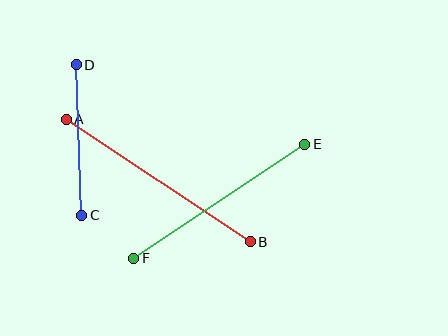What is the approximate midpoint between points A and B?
The midpoint is at approximately (158, 180) pixels.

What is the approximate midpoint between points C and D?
The midpoint is at approximately (79, 140) pixels.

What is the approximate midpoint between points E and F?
The midpoint is at approximately (219, 201) pixels.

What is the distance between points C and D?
The distance is approximately 151 pixels.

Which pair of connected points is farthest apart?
Points A and B are farthest apart.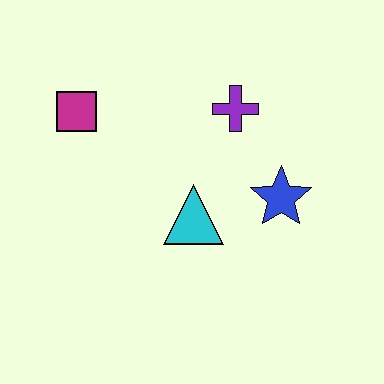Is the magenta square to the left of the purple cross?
Yes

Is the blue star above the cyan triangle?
Yes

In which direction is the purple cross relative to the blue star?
The purple cross is above the blue star.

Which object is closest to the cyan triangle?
The blue star is closest to the cyan triangle.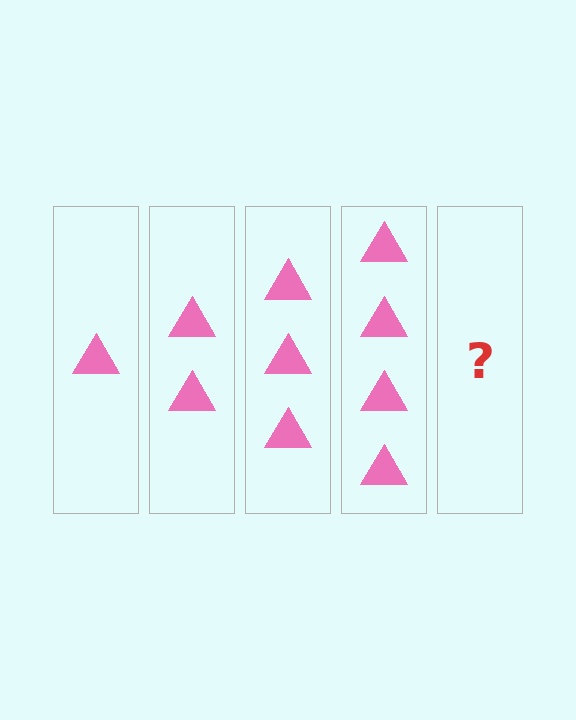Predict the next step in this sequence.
The next step is 5 triangles.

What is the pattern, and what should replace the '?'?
The pattern is that each step adds one more triangle. The '?' should be 5 triangles.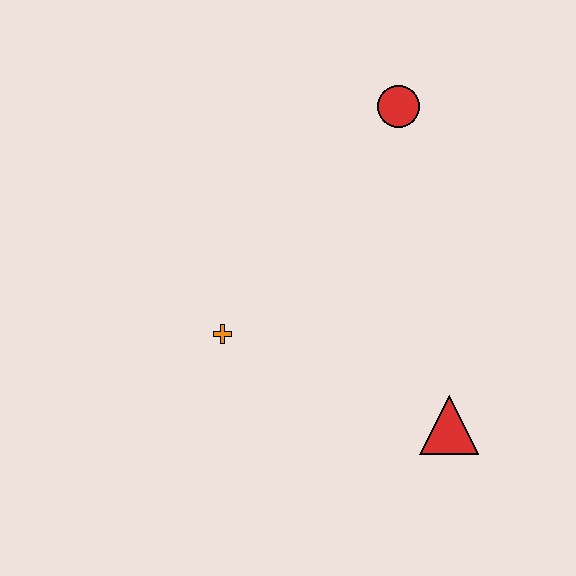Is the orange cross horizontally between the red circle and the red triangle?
No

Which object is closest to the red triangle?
The orange cross is closest to the red triangle.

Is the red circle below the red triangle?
No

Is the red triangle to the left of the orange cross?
No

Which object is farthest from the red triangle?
The red circle is farthest from the red triangle.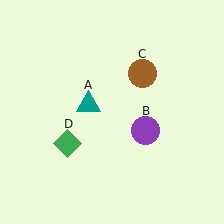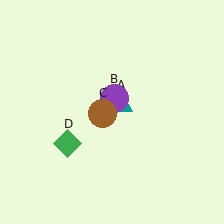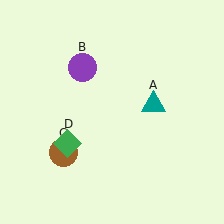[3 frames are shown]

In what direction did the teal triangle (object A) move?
The teal triangle (object A) moved right.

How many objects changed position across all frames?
3 objects changed position: teal triangle (object A), purple circle (object B), brown circle (object C).